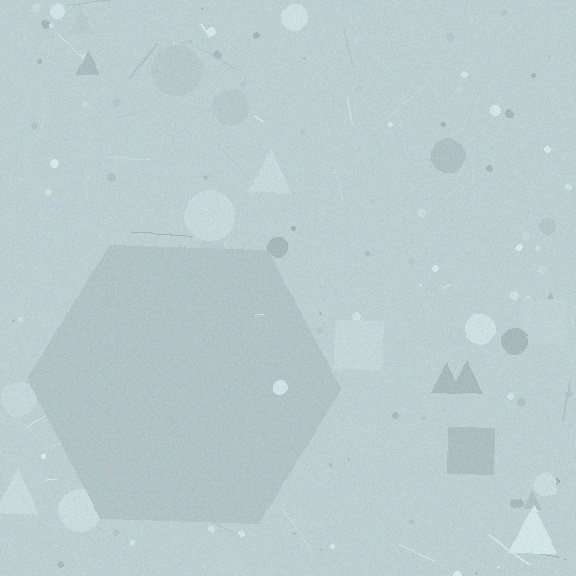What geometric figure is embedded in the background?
A hexagon is embedded in the background.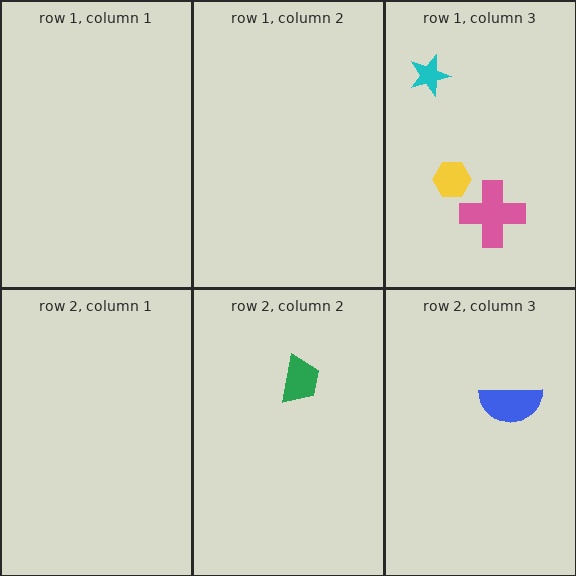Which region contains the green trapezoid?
The row 2, column 2 region.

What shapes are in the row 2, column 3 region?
The blue semicircle.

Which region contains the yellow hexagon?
The row 1, column 3 region.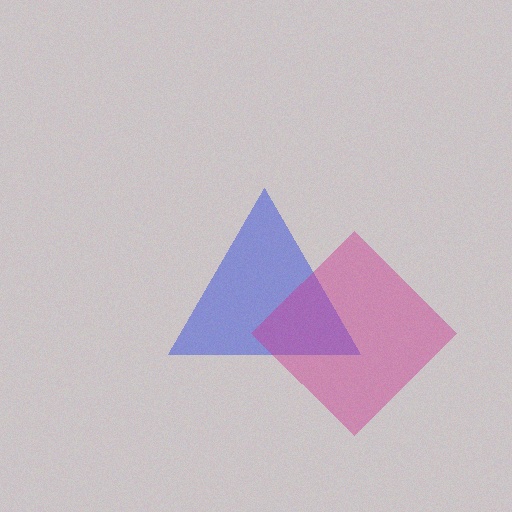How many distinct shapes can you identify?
There are 2 distinct shapes: a blue triangle, a magenta diamond.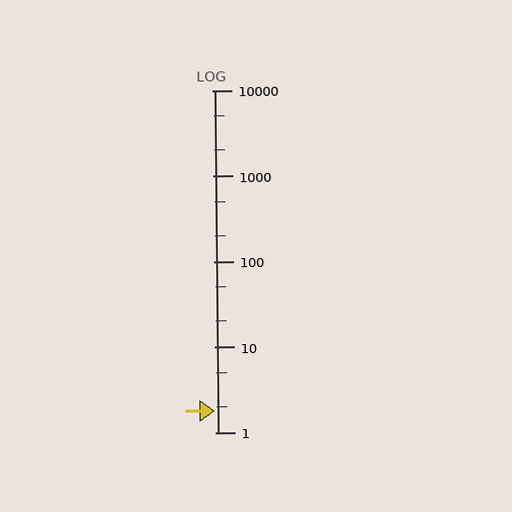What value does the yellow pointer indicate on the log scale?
The pointer indicates approximately 1.8.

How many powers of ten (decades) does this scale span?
The scale spans 4 decades, from 1 to 10000.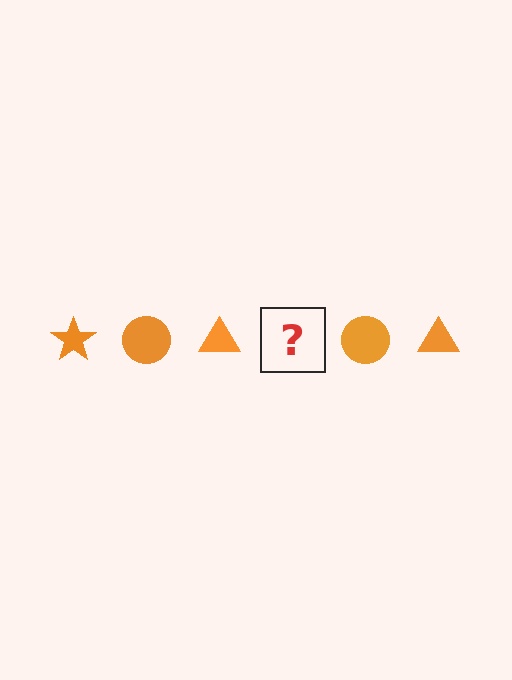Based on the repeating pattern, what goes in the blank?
The blank should be an orange star.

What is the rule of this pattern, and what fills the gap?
The rule is that the pattern cycles through star, circle, triangle shapes in orange. The gap should be filled with an orange star.